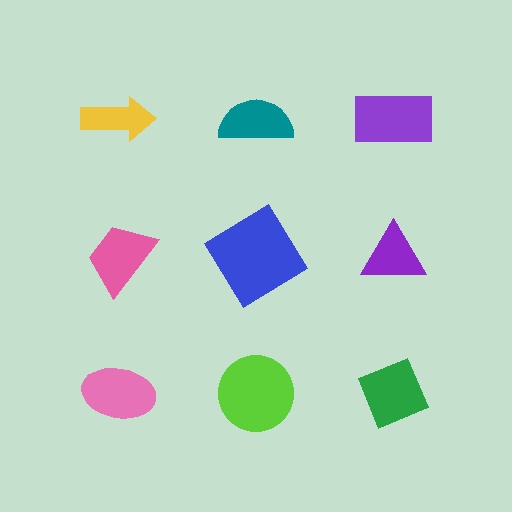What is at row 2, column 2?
A blue diamond.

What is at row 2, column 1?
A pink trapezoid.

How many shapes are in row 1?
3 shapes.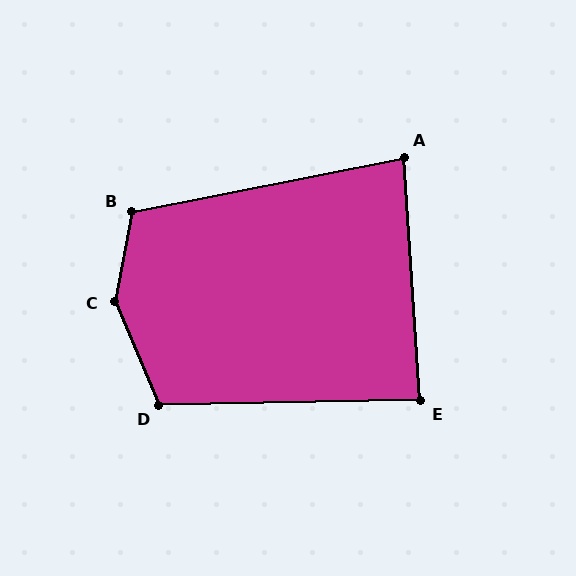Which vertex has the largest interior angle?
C, at approximately 146 degrees.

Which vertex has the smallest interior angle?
A, at approximately 83 degrees.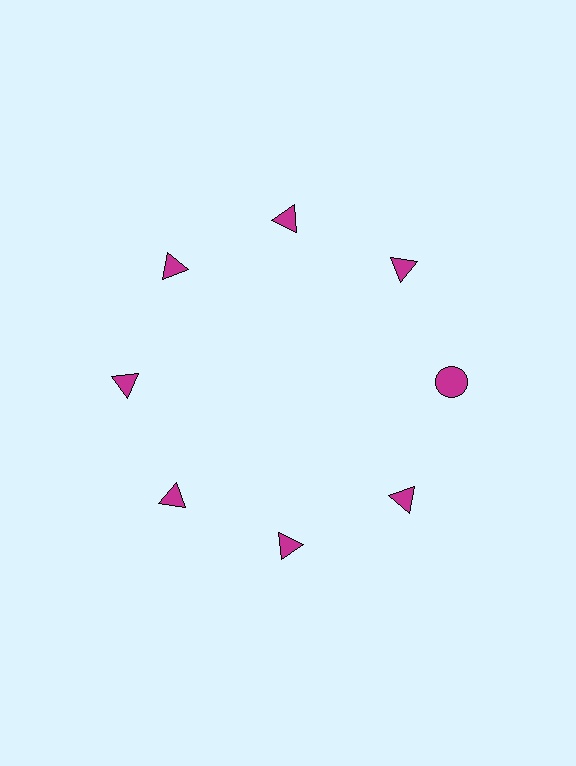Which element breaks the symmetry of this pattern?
The magenta circle at roughly the 3 o'clock position breaks the symmetry. All other shapes are magenta triangles.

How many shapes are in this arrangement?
There are 8 shapes arranged in a ring pattern.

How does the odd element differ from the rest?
It has a different shape: circle instead of triangle.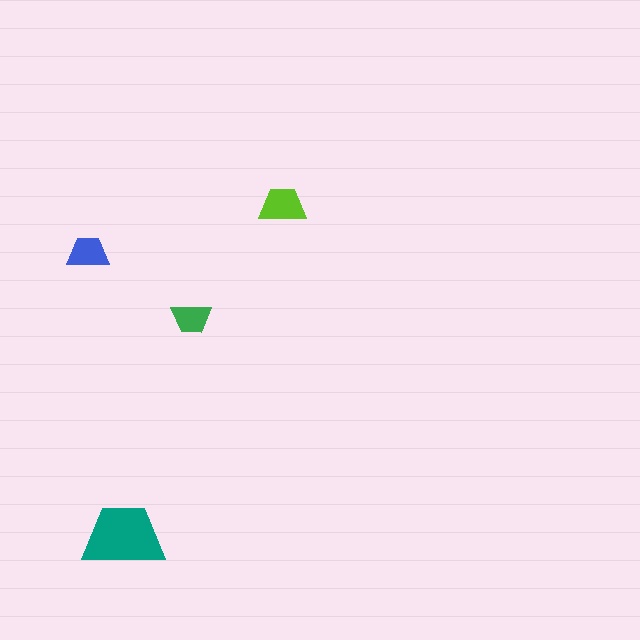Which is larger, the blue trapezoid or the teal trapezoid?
The teal one.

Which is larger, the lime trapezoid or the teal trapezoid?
The teal one.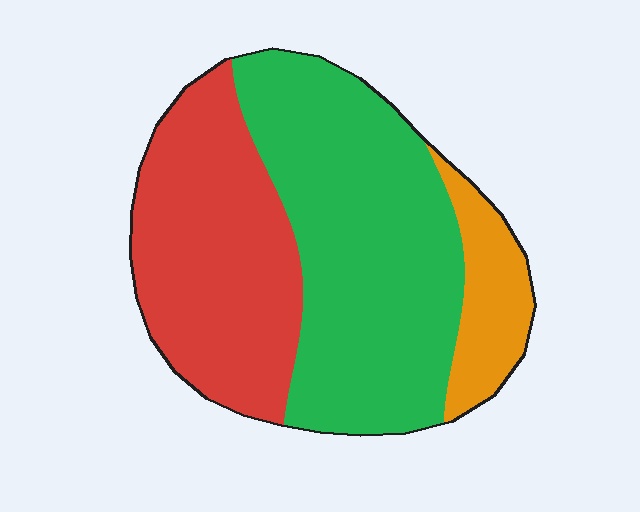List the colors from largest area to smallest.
From largest to smallest: green, red, orange.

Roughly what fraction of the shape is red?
Red covers around 35% of the shape.